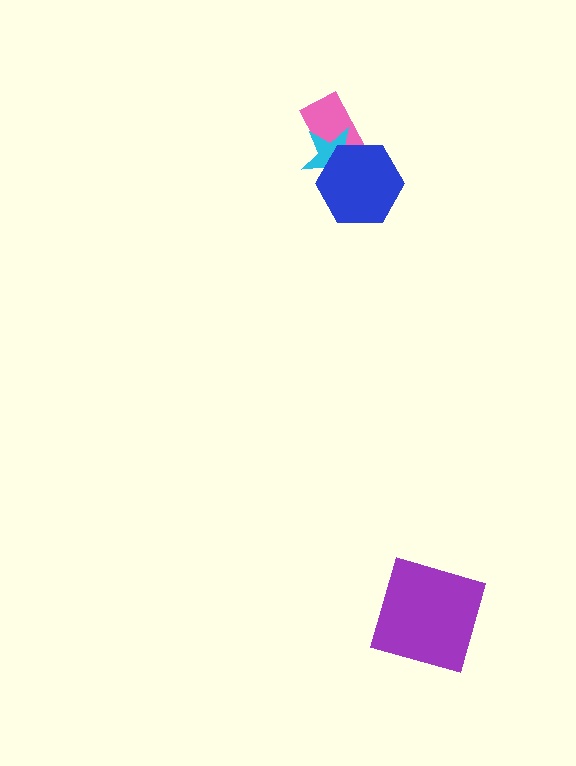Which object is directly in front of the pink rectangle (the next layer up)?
The cyan star is directly in front of the pink rectangle.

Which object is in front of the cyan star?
The blue hexagon is in front of the cyan star.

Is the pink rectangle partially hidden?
Yes, it is partially covered by another shape.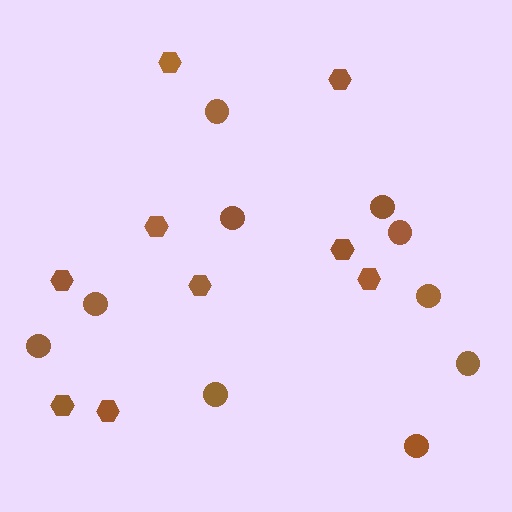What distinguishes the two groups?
There are 2 groups: one group of circles (10) and one group of hexagons (9).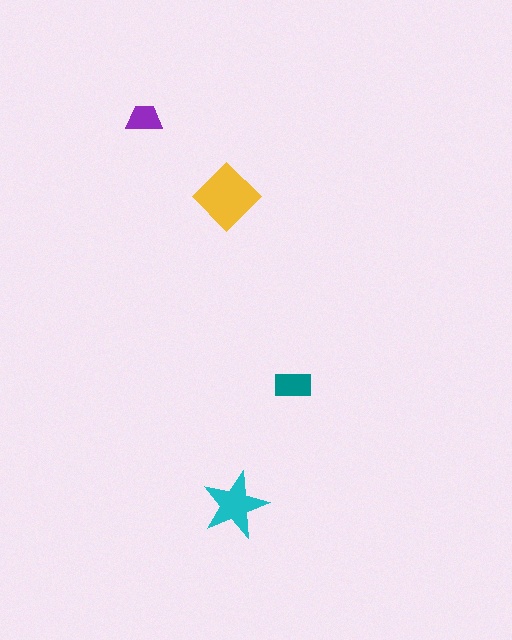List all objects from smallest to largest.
The purple trapezoid, the teal rectangle, the cyan star, the yellow diamond.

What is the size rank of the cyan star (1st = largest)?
2nd.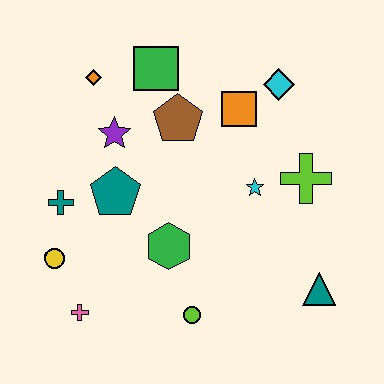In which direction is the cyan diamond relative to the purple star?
The cyan diamond is to the right of the purple star.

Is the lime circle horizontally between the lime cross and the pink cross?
Yes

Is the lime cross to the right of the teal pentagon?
Yes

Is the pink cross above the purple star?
No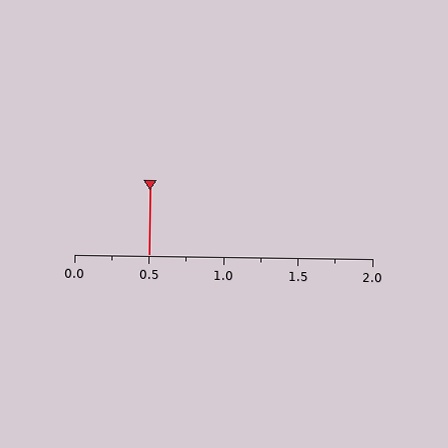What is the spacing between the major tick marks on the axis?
The major ticks are spaced 0.5 apart.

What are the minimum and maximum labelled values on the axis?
The axis runs from 0.0 to 2.0.